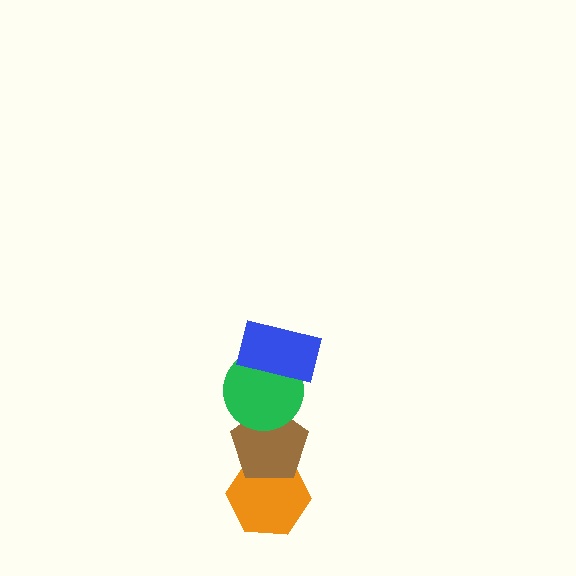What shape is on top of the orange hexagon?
The brown pentagon is on top of the orange hexagon.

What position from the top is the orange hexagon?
The orange hexagon is 4th from the top.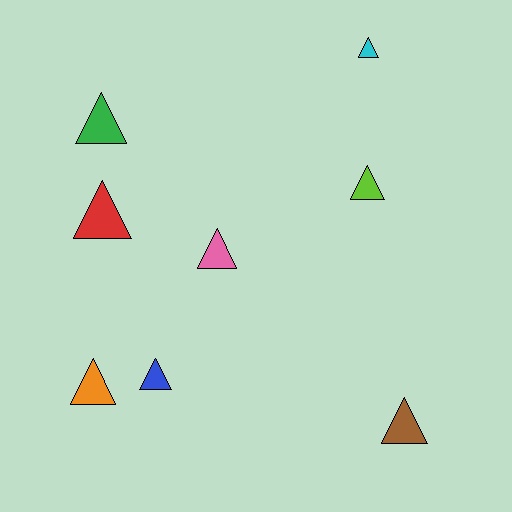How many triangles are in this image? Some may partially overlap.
There are 8 triangles.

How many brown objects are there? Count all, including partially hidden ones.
There is 1 brown object.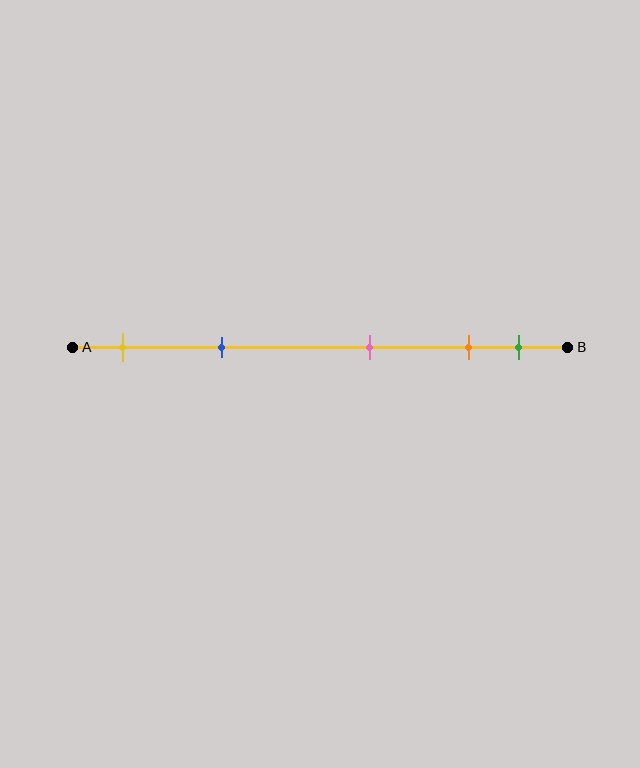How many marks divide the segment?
There are 5 marks dividing the segment.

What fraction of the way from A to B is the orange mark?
The orange mark is approximately 80% (0.8) of the way from A to B.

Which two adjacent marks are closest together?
The orange and green marks are the closest adjacent pair.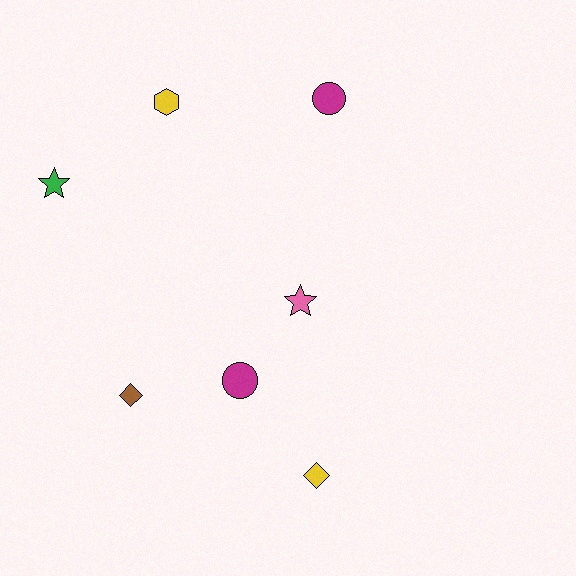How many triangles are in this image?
There are no triangles.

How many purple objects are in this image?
There are no purple objects.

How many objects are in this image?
There are 7 objects.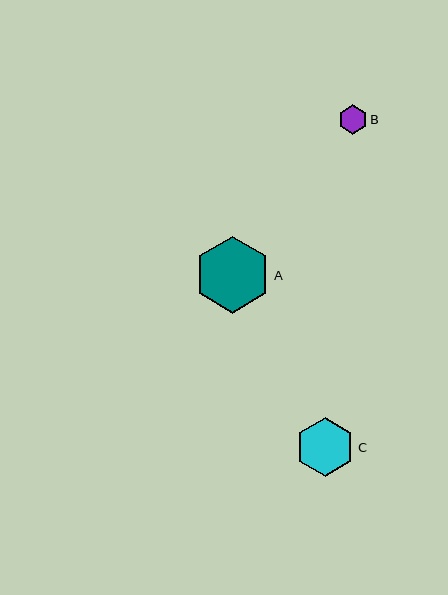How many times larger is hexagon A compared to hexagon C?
Hexagon A is approximately 1.3 times the size of hexagon C.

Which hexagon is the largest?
Hexagon A is the largest with a size of approximately 77 pixels.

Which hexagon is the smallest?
Hexagon B is the smallest with a size of approximately 29 pixels.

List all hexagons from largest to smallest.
From largest to smallest: A, C, B.